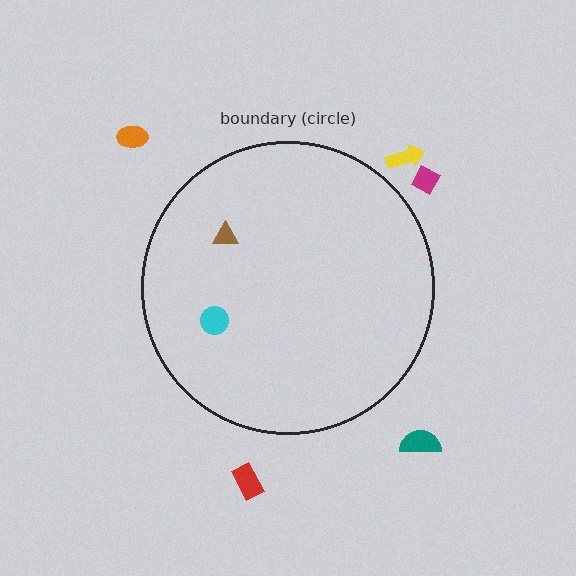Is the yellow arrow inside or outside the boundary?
Outside.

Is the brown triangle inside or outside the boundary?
Inside.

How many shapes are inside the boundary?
2 inside, 5 outside.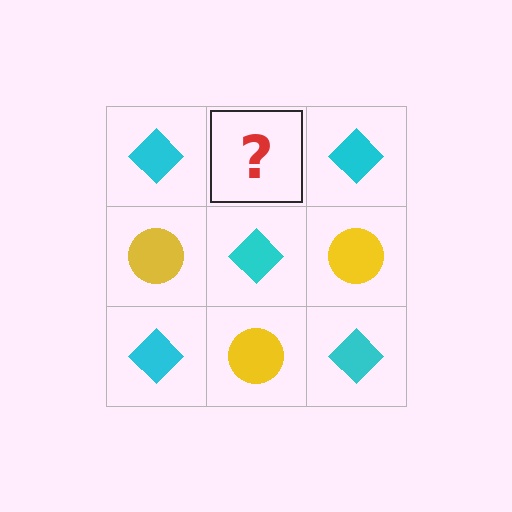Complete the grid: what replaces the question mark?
The question mark should be replaced with a yellow circle.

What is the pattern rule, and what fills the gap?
The rule is that it alternates cyan diamond and yellow circle in a checkerboard pattern. The gap should be filled with a yellow circle.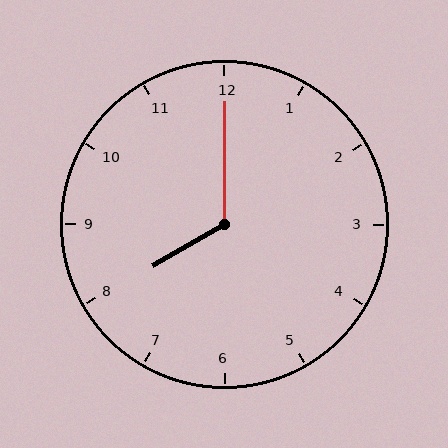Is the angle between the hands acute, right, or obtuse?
It is obtuse.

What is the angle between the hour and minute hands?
Approximately 120 degrees.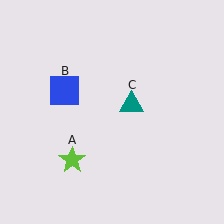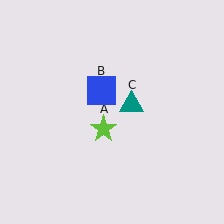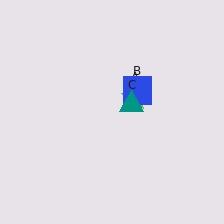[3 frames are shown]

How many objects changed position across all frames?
2 objects changed position: lime star (object A), blue square (object B).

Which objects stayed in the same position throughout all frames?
Teal triangle (object C) remained stationary.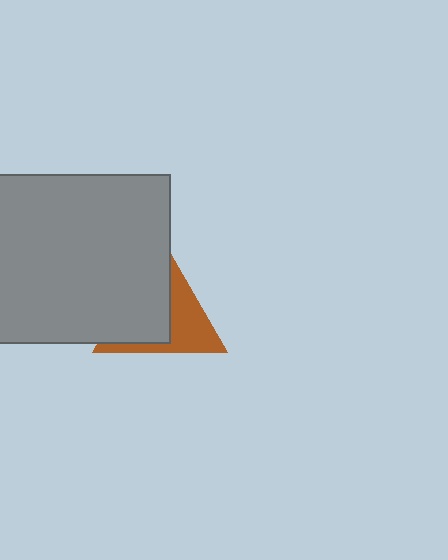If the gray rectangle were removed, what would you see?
You would see the complete brown triangle.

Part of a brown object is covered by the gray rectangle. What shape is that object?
It is a triangle.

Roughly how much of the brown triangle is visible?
A small part of it is visible (roughly 44%).